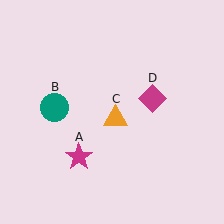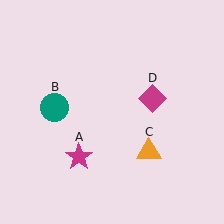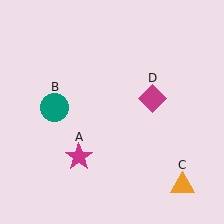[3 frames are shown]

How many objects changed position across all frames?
1 object changed position: orange triangle (object C).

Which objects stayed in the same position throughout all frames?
Magenta star (object A) and teal circle (object B) and magenta diamond (object D) remained stationary.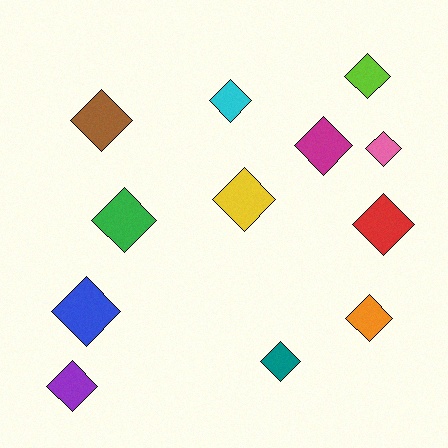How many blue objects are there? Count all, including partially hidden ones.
There is 1 blue object.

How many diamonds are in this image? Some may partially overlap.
There are 12 diamonds.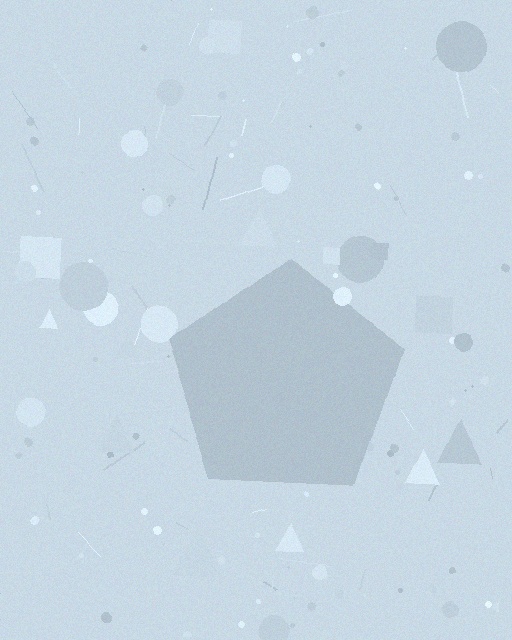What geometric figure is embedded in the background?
A pentagon is embedded in the background.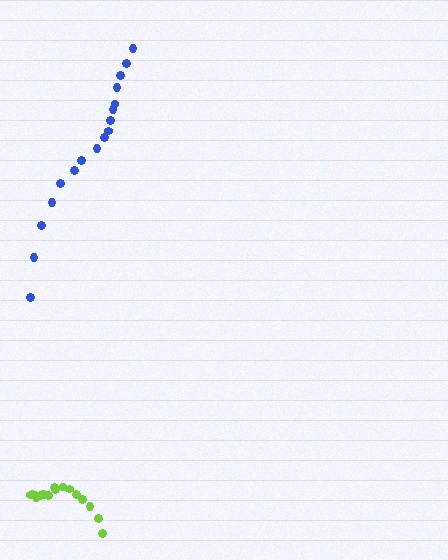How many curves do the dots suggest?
There are 2 distinct paths.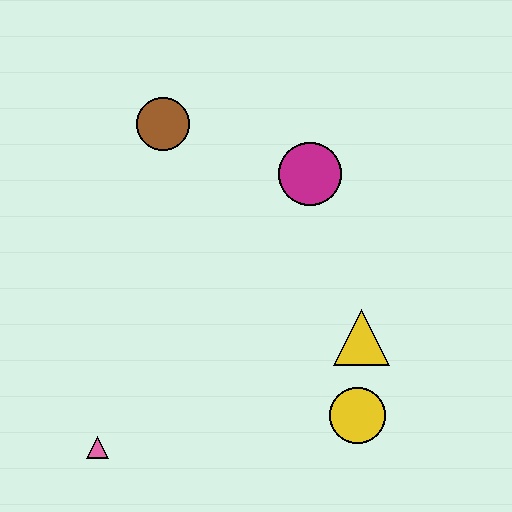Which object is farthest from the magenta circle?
The pink triangle is farthest from the magenta circle.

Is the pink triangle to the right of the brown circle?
No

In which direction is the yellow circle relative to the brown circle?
The yellow circle is below the brown circle.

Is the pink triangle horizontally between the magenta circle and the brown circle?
No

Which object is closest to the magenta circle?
The brown circle is closest to the magenta circle.